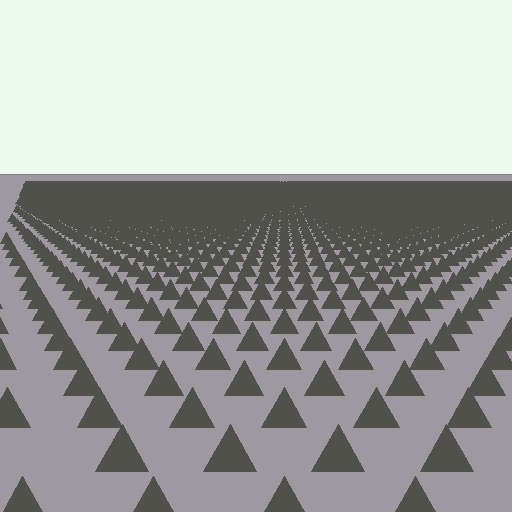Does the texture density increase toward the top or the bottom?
Density increases toward the top.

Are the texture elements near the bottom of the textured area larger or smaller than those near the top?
Larger. Near the bottom, elements are closer to the viewer and appear at a bigger on-screen size.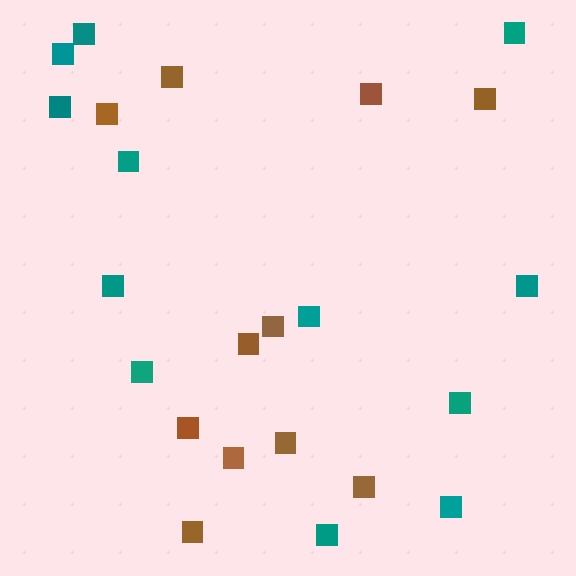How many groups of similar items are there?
There are 2 groups: one group of brown squares (11) and one group of teal squares (12).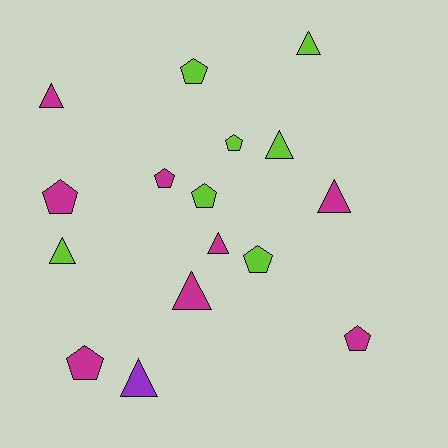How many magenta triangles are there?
There are 4 magenta triangles.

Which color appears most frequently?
Magenta, with 8 objects.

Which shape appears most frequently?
Pentagon, with 8 objects.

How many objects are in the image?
There are 16 objects.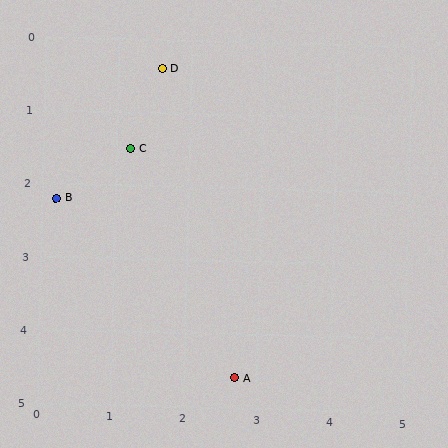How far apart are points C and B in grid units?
Points C and B are about 1.2 grid units apart.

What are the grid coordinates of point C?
Point C is at approximately (1.2, 1.5).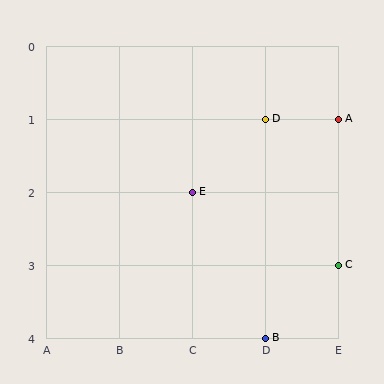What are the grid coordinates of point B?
Point B is at grid coordinates (D, 4).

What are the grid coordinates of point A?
Point A is at grid coordinates (E, 1).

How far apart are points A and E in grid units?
Points A and E are 2 columns and 1 row apart (about 2.2 grid units diagonally).